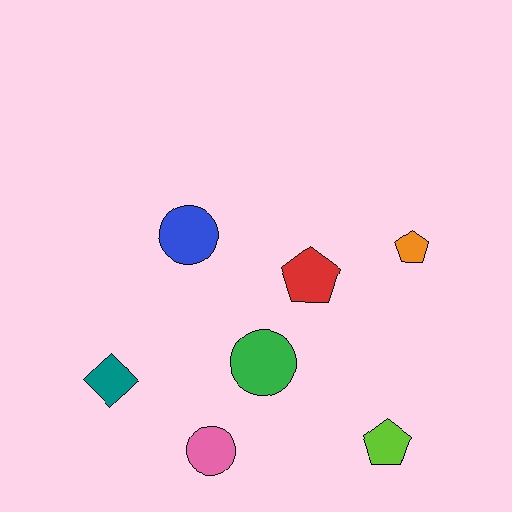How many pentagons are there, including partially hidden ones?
There are 3 pentagons.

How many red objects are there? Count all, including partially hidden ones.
There is 1 red object.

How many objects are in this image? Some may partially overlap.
There are 7 objects.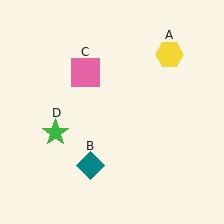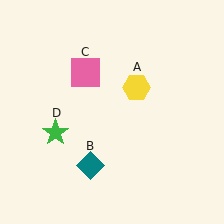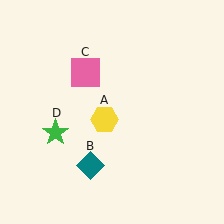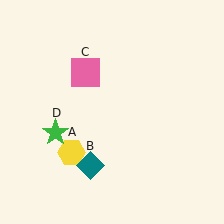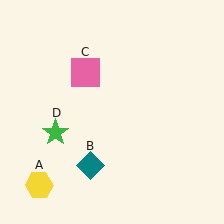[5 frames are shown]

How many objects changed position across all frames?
1 object changed position: yellow hexagon (object A).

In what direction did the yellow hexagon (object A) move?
The yellow hexagon (object A) moved down and to the left.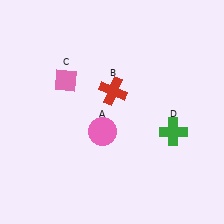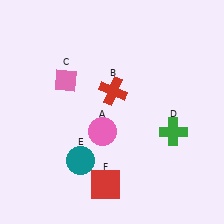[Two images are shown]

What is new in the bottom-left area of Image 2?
A red square (F) was added in the bottom-left area of Image 2.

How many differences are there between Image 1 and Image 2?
There are 2 differences between the two images.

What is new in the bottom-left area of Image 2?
A teal circle (E) was added in the bottom-left area of Image 2.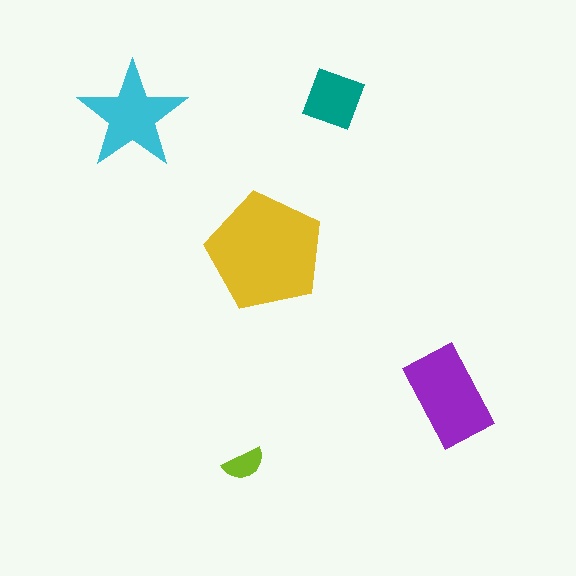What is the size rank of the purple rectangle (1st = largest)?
2nd.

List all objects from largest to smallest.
The yellow pentagon, the purple rectangle, the cyan star, the teal diamond, the lime semicircle.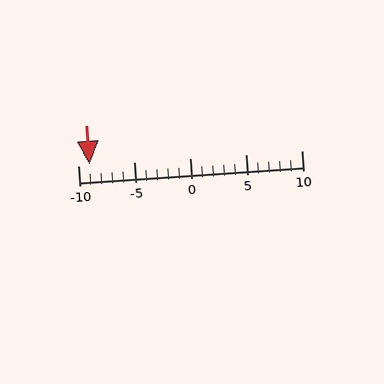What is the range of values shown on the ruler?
The ruler shows values from -10 to 10.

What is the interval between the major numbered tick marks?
The major tick marks are spaced 5 units apart.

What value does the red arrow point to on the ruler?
The red arrow points to approximately -9.